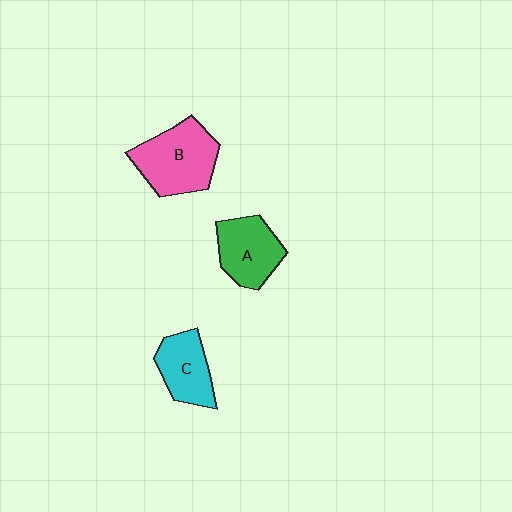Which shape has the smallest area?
Shape C (cyan).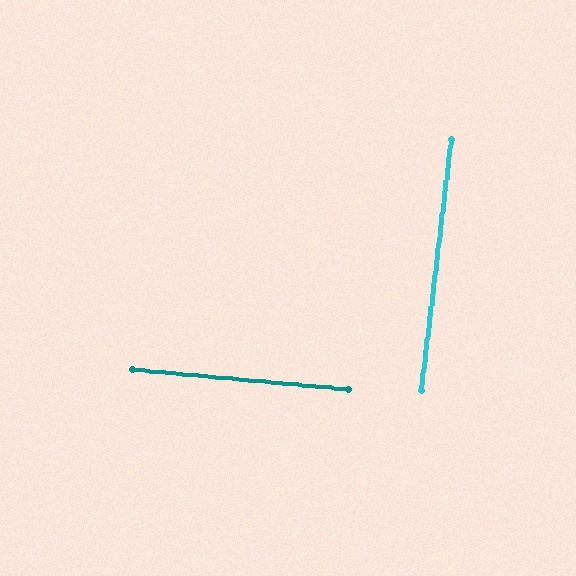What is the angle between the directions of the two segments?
Approximately 88 degrees.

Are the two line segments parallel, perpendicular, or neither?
Perpendicular — they meet at approximately 88°.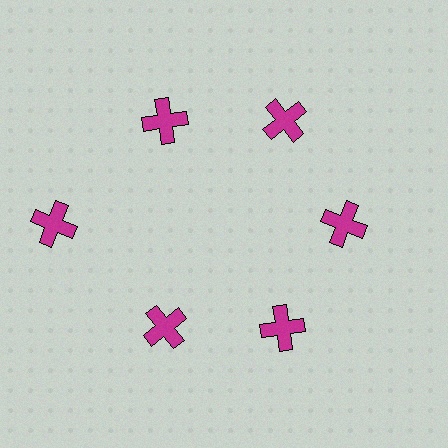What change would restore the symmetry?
The symmetry would be restored by moving it inward, back onto the ring so that all 6 crosses sit at equal angles and equal distance from the center.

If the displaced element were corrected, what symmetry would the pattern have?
It would have 6-fold rotational symmetry — the pattern would map onto itself every 60 degrees.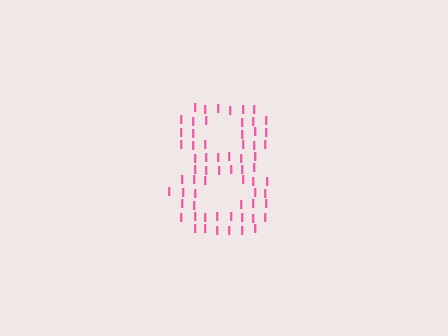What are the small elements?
The small elements are letter I's.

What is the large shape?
The large shape is the digit 8.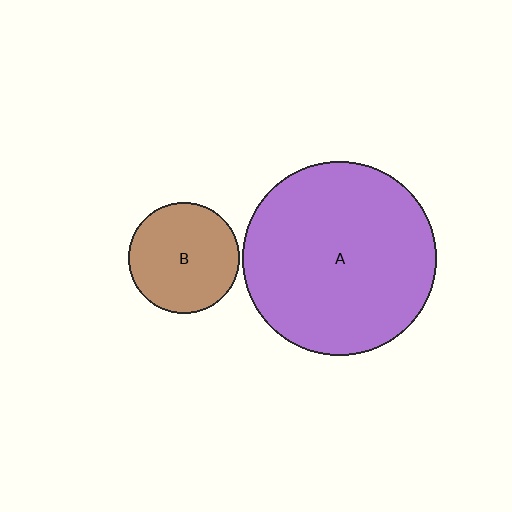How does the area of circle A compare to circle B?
Approximately 3.1 times.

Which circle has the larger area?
Circle A (purple).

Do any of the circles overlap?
No, none of the circles overlap.